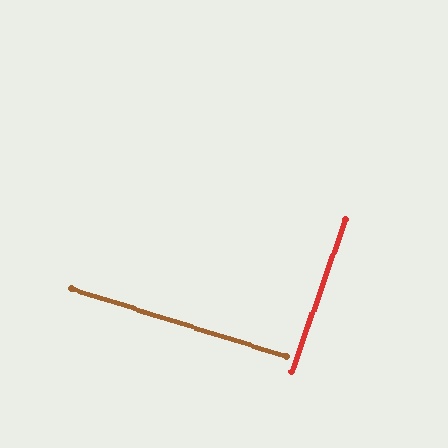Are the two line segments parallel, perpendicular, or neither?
Perpendicular — they meet at approximately 88°.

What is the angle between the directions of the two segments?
Approximately 88 degrees.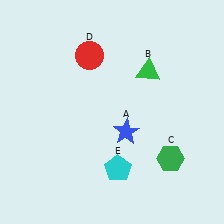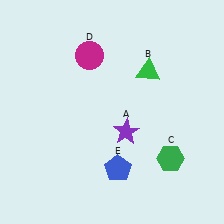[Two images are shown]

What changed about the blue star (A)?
In Image 1, A is blue. In Image 2, it changed to purple.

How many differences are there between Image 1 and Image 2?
There are 3 differences between the two images.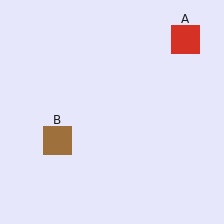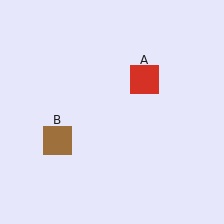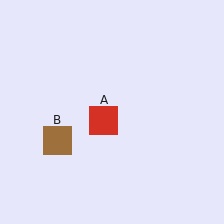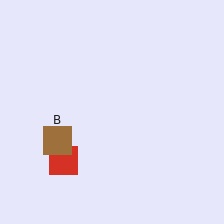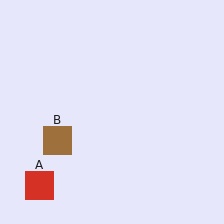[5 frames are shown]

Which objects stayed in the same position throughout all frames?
Brown square (object B) remained stationary.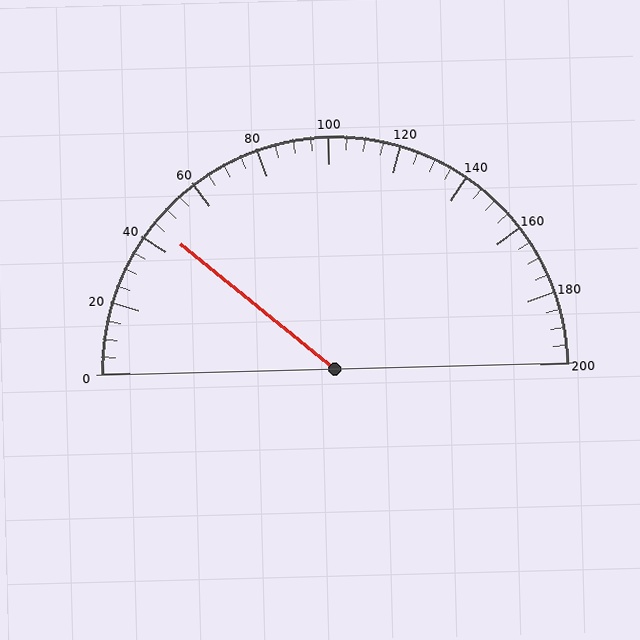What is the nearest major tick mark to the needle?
The nearest major tick mark is 40.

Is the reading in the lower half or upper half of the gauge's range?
The reading is in the lower half of the range (0 to 200).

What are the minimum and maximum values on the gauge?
The gauge ranges from 0 to 200.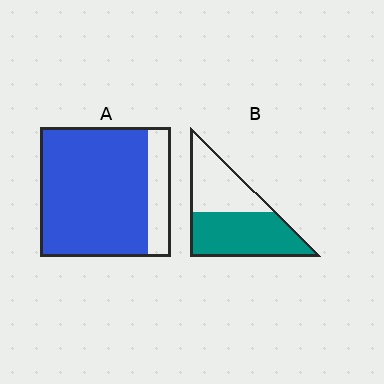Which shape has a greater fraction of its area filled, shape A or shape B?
Shape A.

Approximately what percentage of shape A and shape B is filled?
A is approximately 80% and B is approximately 55%.